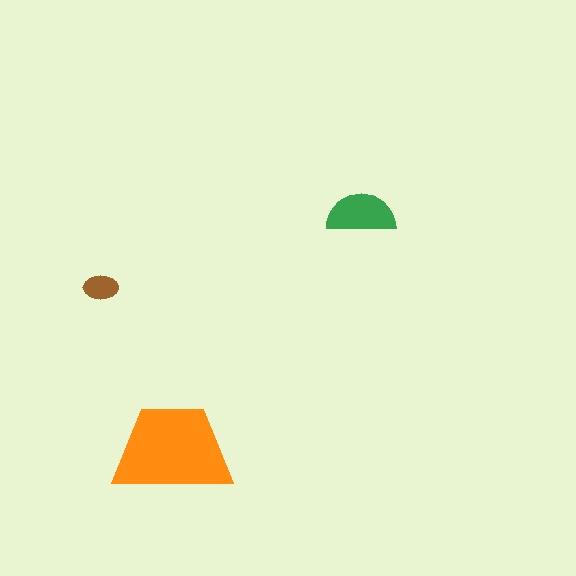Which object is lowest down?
The orange trapezoid is bottommost.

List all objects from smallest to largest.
The brown ellipse, the green semicircle, the orange trapezoid.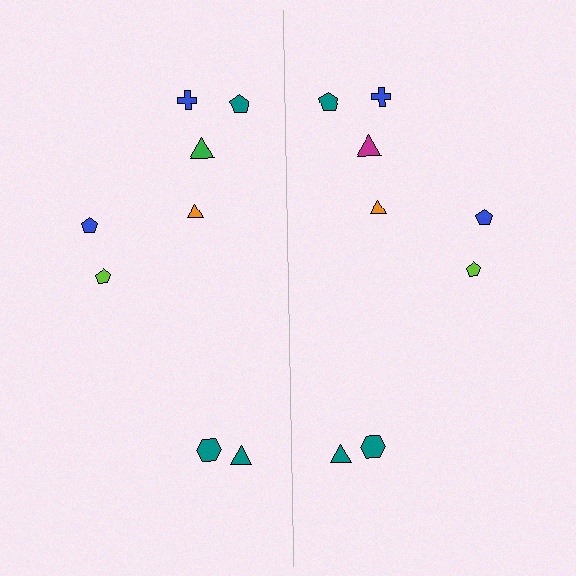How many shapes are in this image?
There are 16 shapes in this image.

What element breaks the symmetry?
The magenta triangle on the right side breaks the symmetry — its mirror counterpart is green.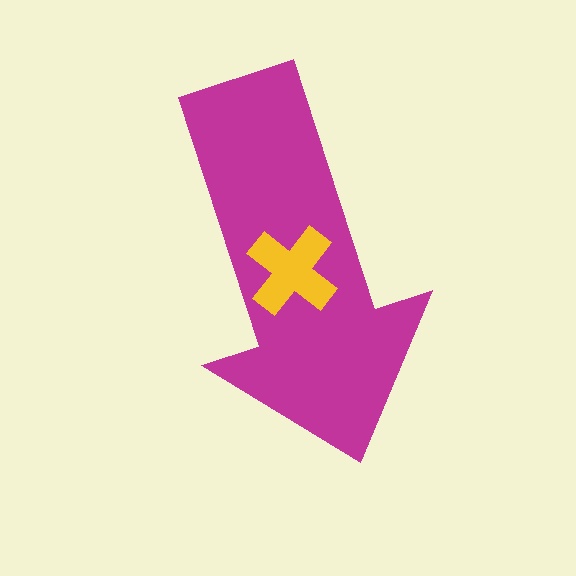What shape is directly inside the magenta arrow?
The yellow cross.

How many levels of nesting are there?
2.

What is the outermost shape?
The magenta arrow.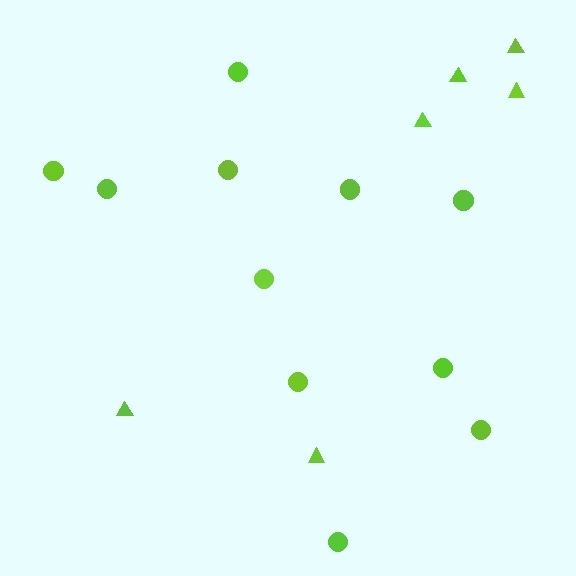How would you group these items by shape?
There are 2 groups: one group of triangles (6) and one group of circles (11).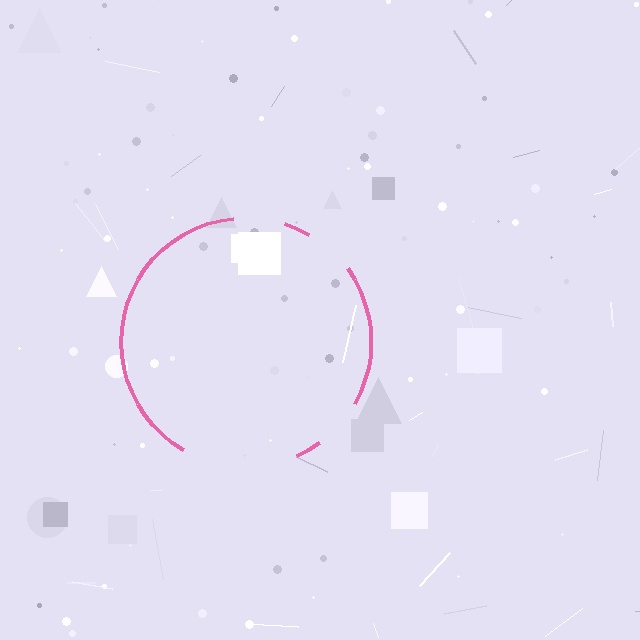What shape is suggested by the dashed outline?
The dashed outline suggests a circle.